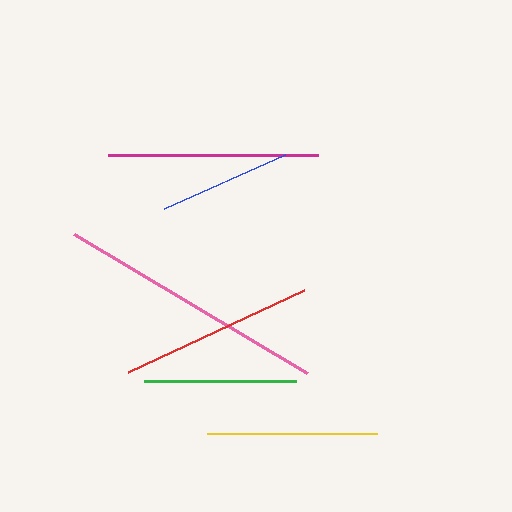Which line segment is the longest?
The pink line is the longest at approximately 272 pixels.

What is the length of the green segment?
The green segment is approximately 152 pixels long.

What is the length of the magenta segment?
The magenta segment is approximately 210 pixels long.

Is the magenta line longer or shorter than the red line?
The magenta line is longer than the red line.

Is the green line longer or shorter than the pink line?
The pink line is longer than the green line.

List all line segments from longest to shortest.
From longest to shortest: pink, magenta, red, yellow, green, blue.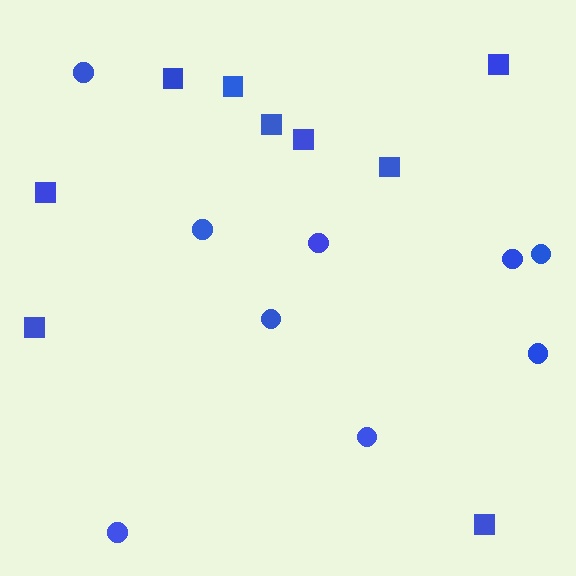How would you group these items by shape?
There are 2 groups: one group of squares (9) and one group of circles (9).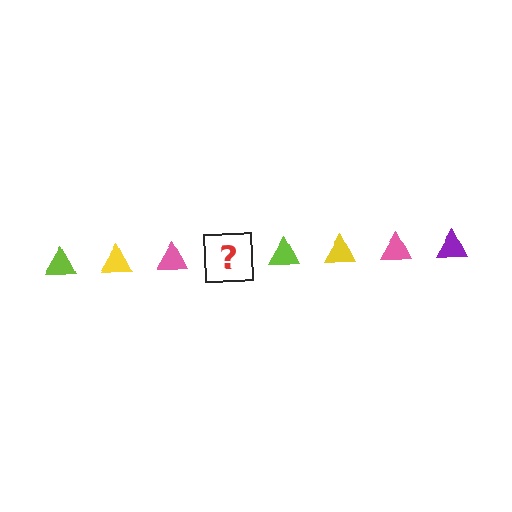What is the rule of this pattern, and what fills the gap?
The rule is that the pattern cycles through lime, yellow, pink, purple triangles. The gap should be filled with a purple triangle.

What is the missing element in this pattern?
The missing element is a purple triangle.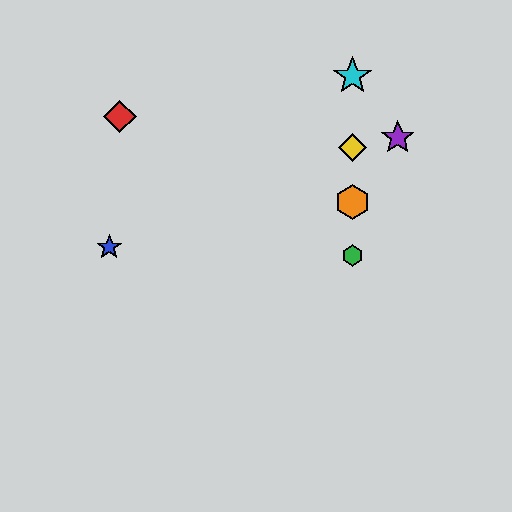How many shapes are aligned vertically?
4 shapes (the green hexagon, the yellow diamond, the orange hexagon, the cyan star) are aligned vertically.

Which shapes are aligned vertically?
The green hexagon, the yellow diamond, the orange hexagon, the cyan star are aligned vertically.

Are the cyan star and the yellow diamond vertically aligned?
Yes, both are at x≈353.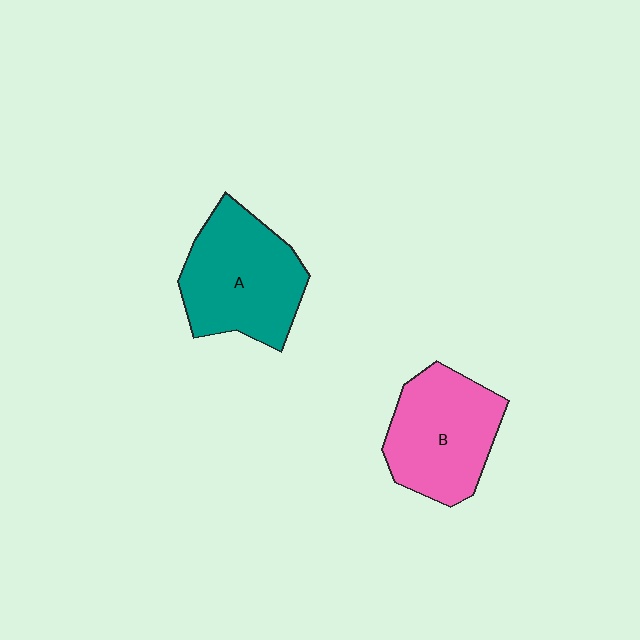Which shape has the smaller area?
Shape B (pink).